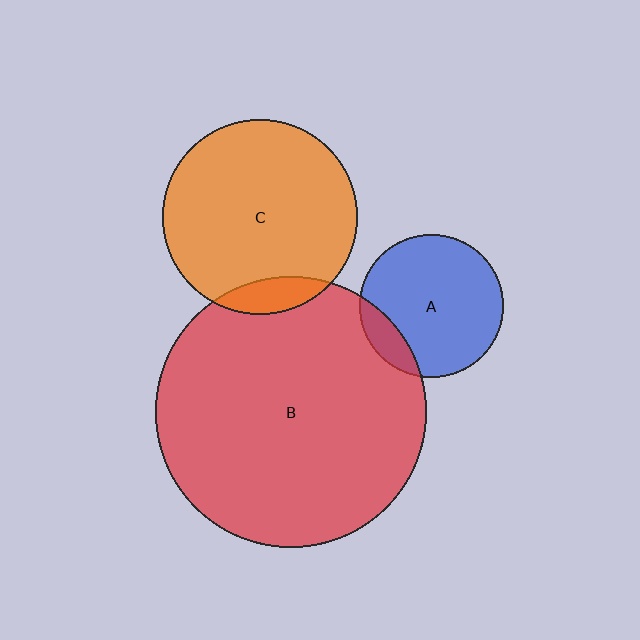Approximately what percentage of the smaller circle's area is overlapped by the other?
Approximately 15%.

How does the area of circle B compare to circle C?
Approximately 1.9 times.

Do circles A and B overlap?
Yes.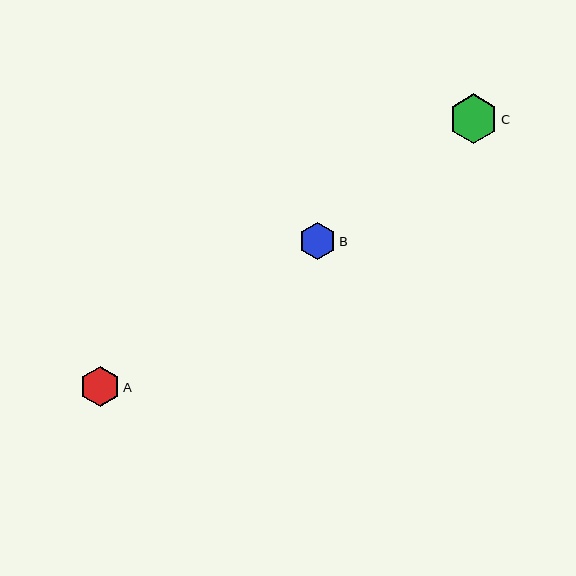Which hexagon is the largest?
Hexagon C is the largest with a size of approximately 50 pixels.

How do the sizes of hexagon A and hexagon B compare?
Hexagon A and hexagon B are approximately the same size.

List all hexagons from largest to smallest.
From largest to smallest: C, A, B.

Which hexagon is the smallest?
Hexagon B is the smallest with a size of approximately 38 pixels.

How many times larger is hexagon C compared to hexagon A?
Hexagon C is approximately 1.2 times the size of hexagon A.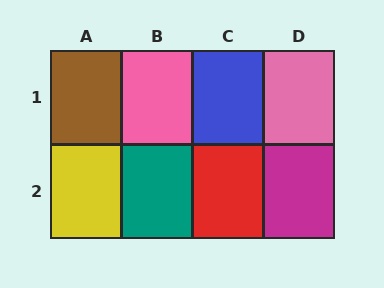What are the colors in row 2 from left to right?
Yellow, teal, red, magenta.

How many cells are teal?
1 cell is teal.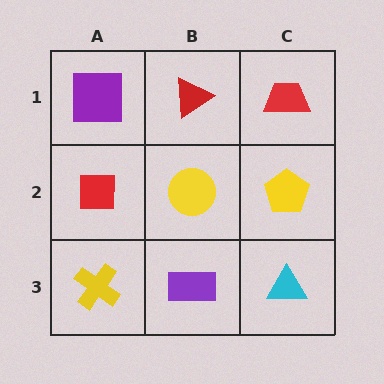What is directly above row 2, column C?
A red trapezoid.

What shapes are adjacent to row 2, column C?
A red trapezoid (row 1, column C), a cyan triangle (row 3, column C), a yellow circle (row 2, column B).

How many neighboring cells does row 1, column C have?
2.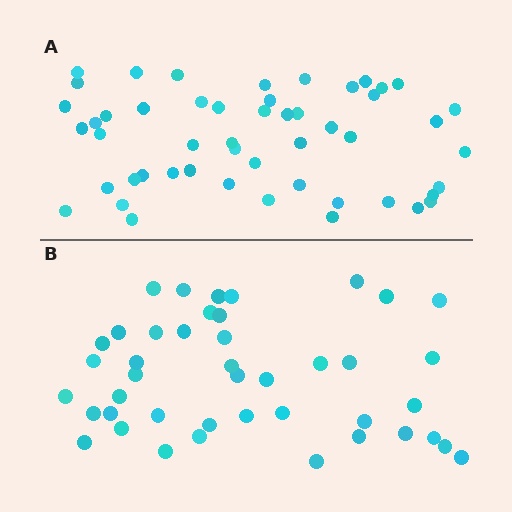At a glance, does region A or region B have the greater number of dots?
Region A (the top region) has more dots.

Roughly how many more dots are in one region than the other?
Region A has roughly 8 or so more dots than region B.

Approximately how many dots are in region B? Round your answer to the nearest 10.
About 40 dots. (The exact count is 43, which rounds to 40.)